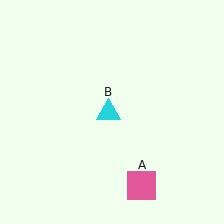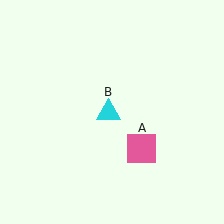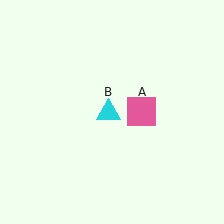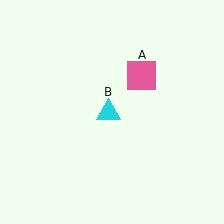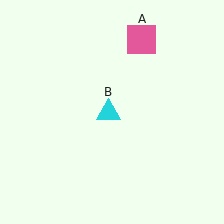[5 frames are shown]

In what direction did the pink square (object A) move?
The pink square (object A) moved up.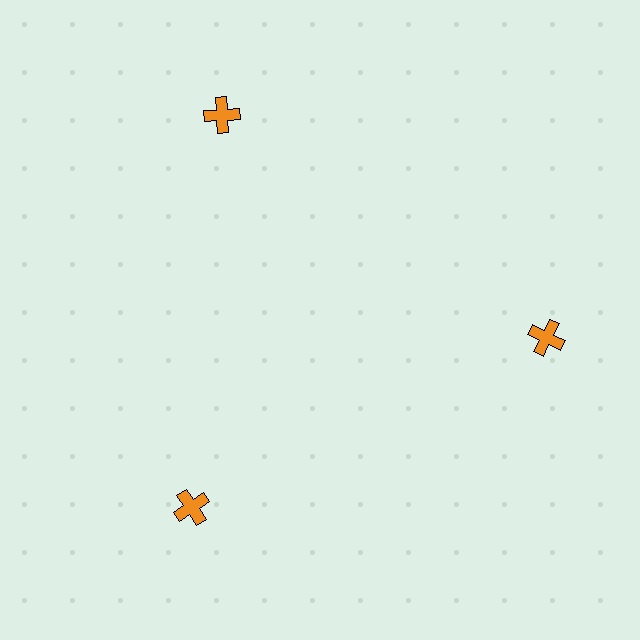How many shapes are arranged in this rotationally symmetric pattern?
There are 3 shapes, arranged in 3 groups of 1.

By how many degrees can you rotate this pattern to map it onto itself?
The pattern maps onto itself every 120 degrees of rotation.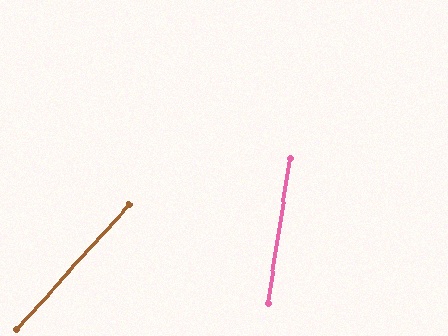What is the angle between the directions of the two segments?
Approximately 33 degrees.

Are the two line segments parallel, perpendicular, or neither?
Neither parallel nor perpendicular — they differ by about 33°.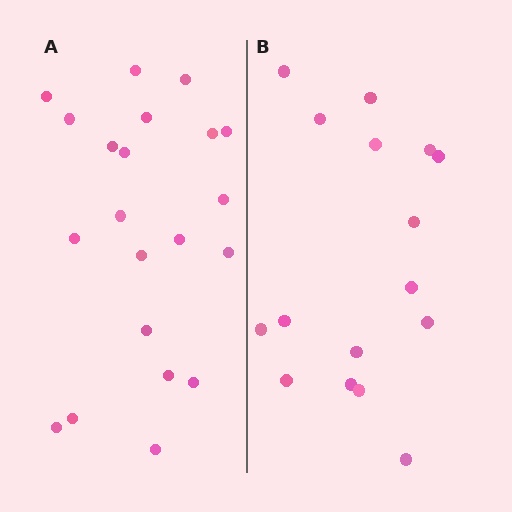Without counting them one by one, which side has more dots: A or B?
Region A (the left region) has more dots.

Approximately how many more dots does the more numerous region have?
Region A has about 5 more dots than region B.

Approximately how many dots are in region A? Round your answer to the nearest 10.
About 20 dots. (The exact count is 21, which rounds to 20.)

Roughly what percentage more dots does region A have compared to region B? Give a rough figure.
About 30% more.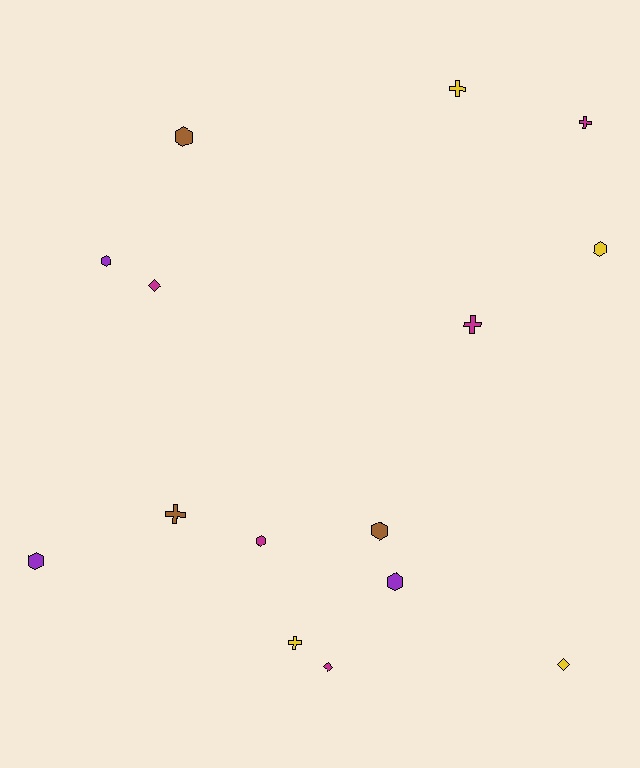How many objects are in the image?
There are 15 objects.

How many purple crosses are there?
There are no purple crosses.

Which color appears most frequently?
Magenta, with 5 objects.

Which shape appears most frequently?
Hexagon, with 7 objects.